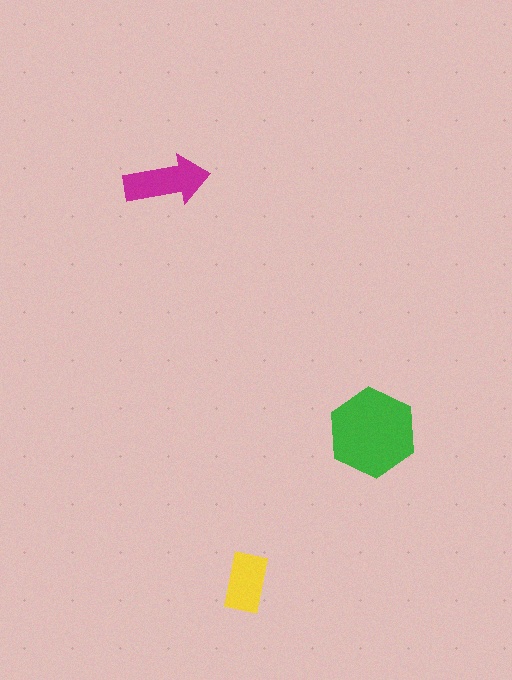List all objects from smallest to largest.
The yellow rectangle, the magenta arrow, the green hexagon.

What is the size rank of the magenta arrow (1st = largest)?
2nd.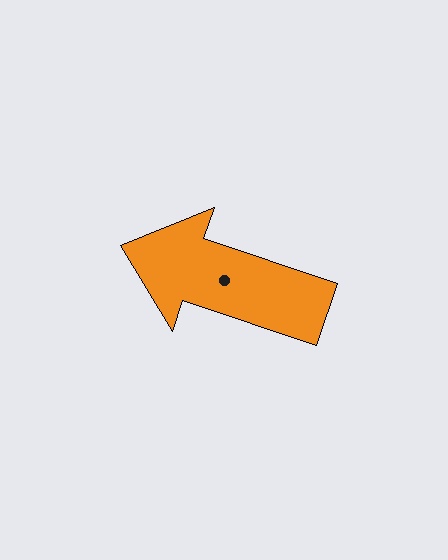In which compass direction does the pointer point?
West.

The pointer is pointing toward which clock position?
Roughly 10 o'clock.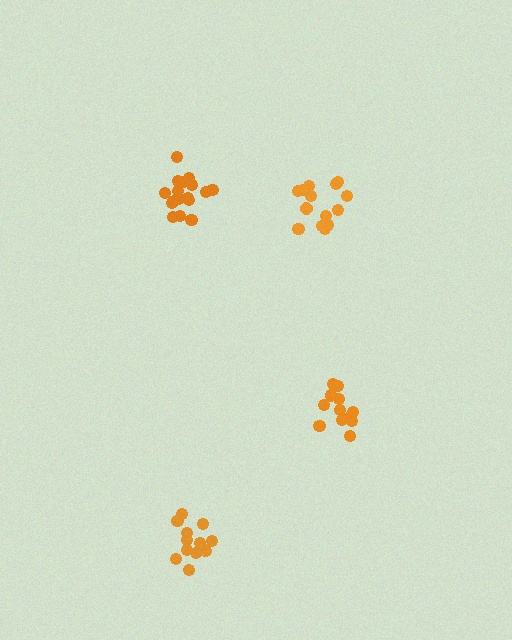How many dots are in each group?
Group 1: 13 dots, Group 2: 17 dots, Group 3: 15 dots, Group 4: 13 dots (58 total).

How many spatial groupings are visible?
There are 4 spatial groupings.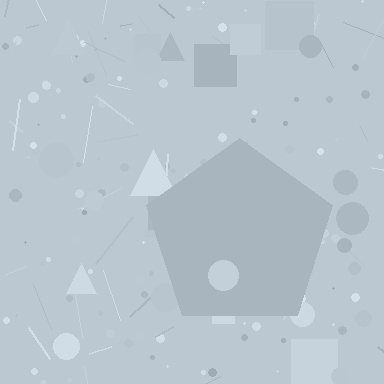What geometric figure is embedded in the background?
A pentagon is embedded in the background.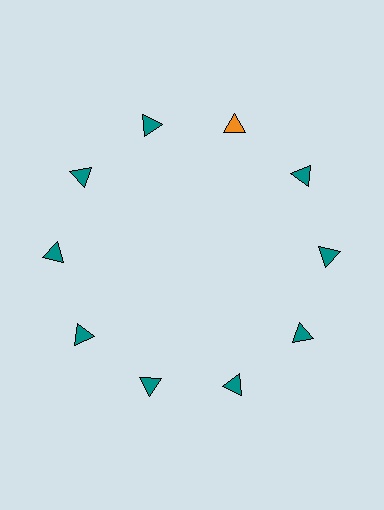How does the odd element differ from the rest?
It has a different color: orange instead of teal.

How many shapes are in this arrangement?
There are 10 shapes arranged in a ring pattern.